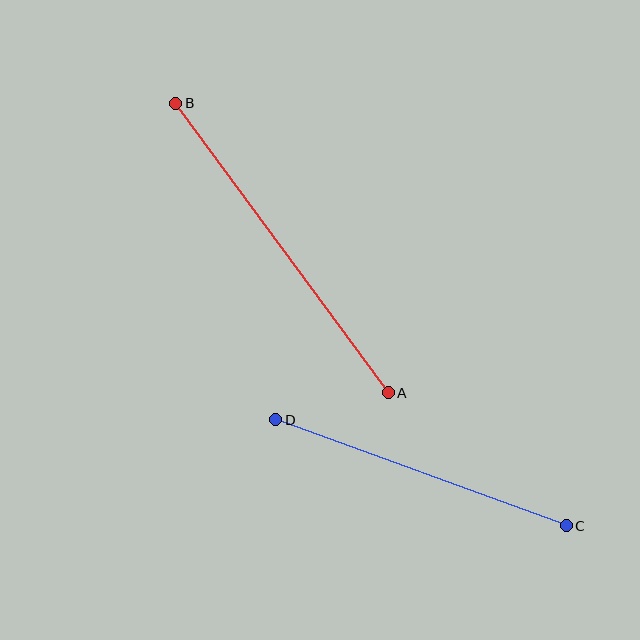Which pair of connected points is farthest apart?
Points A and B are farthest apart.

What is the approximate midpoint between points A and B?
The midpoint is at approximately (282, 248) pixels.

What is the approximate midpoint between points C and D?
The midpoint is at approximately (421, 473) pixels.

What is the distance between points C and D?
The distance is approximately 309 pixels.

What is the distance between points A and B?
The distance is approximately 359 pixels.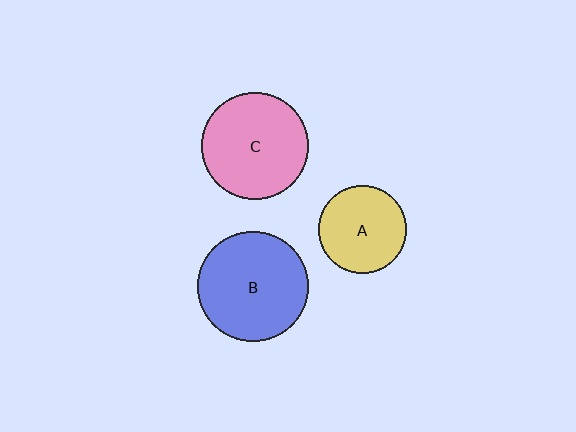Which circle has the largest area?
Circle B (blue).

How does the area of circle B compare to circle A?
Approximately 1.6 times.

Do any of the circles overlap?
No, none of the circles overlap.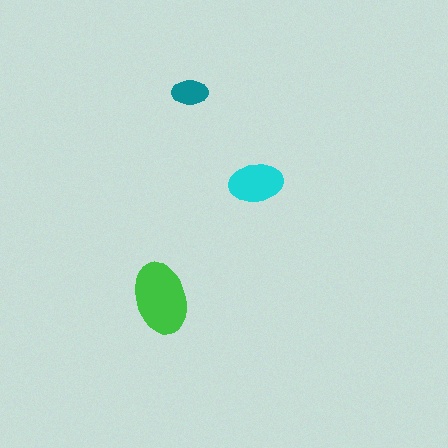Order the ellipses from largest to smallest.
the green one, the cyan one, the teal one.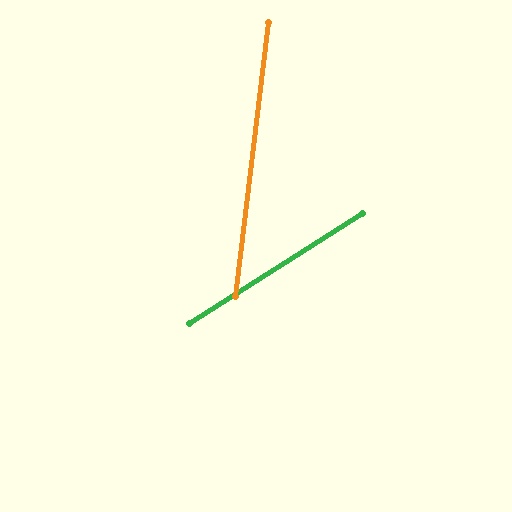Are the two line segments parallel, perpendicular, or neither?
Neither parallel nor perpendicular — they differ by about 51°.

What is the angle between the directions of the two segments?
Approximately 51 degrees.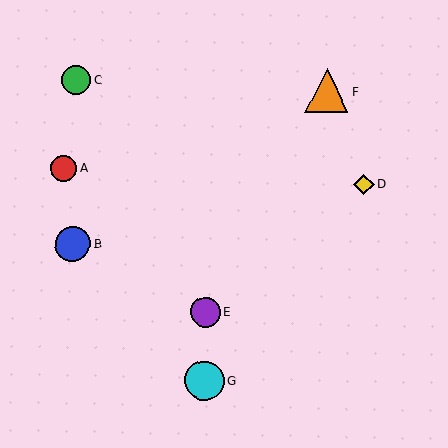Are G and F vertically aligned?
No, G is at x≈204 and F is at x≈327.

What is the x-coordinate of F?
Object F is at x≈327.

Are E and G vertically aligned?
Yes, both are at x≈206.